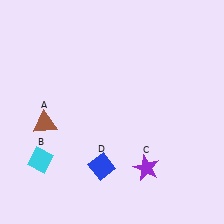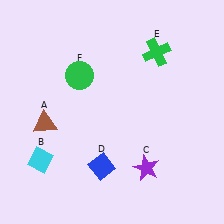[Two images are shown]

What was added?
A green cross (E), a green circle (F) were added in Image 2.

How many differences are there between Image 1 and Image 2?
There are 2 differences between the two images.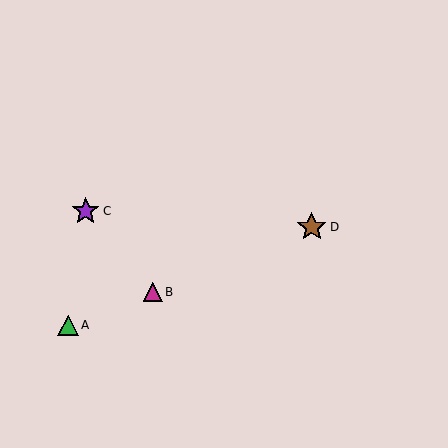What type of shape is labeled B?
Shape B is a magenta triangle.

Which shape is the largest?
The brown star (labeled D) is the largest.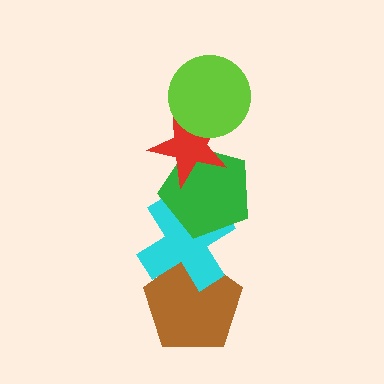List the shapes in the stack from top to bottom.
From top to bottom: the lime circle, the red star, the green pentagon, the cyan cross, the brown pentagon.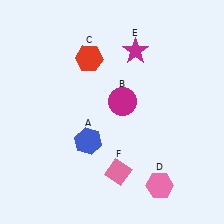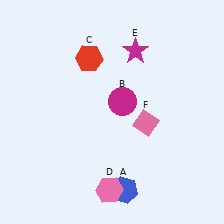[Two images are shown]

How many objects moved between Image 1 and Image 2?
3 objects moved between the two images.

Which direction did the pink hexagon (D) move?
The pink hexagon (D) moved left.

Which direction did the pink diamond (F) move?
The pink diamond (F) moved up.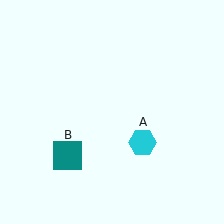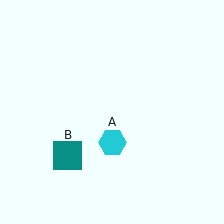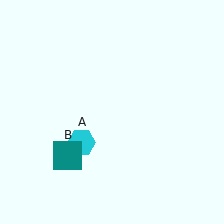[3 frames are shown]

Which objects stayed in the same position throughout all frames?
Teal square (object B) remained stationary.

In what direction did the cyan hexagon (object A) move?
The cyan hexagon (object A) moved left.